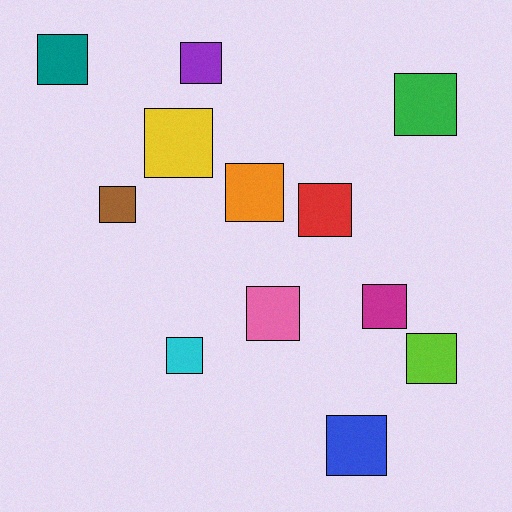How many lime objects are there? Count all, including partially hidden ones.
There is 1 lime object.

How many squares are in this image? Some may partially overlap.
There are 12 squares.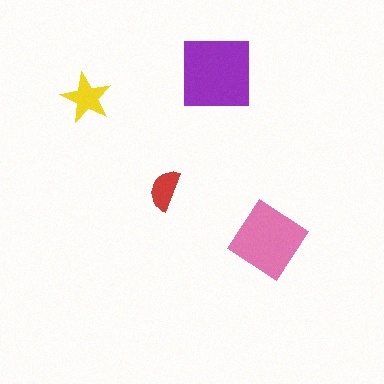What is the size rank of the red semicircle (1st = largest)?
4th.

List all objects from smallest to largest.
The red semicircle, the yellow star, the pink diamond, the purple square.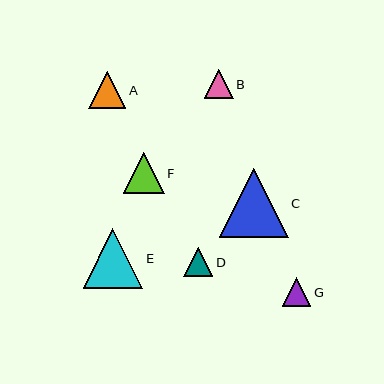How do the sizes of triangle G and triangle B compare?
Triangle G and triangle B are approximately the same size.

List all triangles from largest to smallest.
From largest to smallest: C, E, F, A, D, G, B.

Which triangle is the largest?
Triangle C is the largest with a size of approximately 69 pixels.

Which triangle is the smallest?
Triangle B is the smallest with a size of approximately 29 pixels.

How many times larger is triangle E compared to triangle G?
Triangle E is approximately 2.1 times the size of triangle G.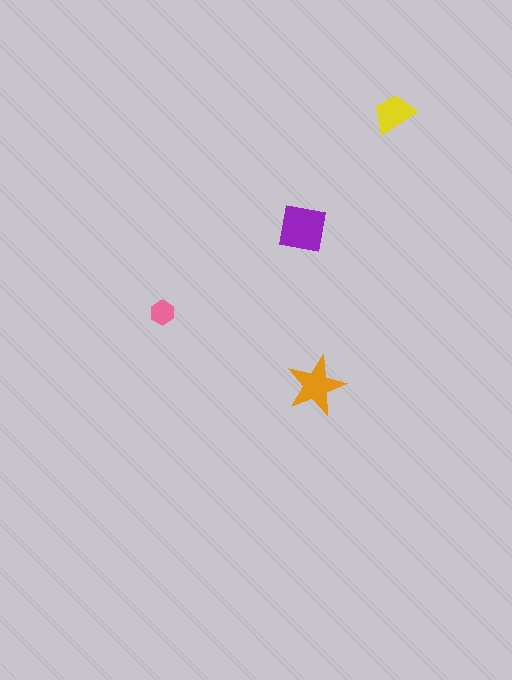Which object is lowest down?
The orange star is bottommost.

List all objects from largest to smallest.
The purple square, the orange star, the yellow trapezoid, the pink hexagon.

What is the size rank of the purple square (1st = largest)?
1st.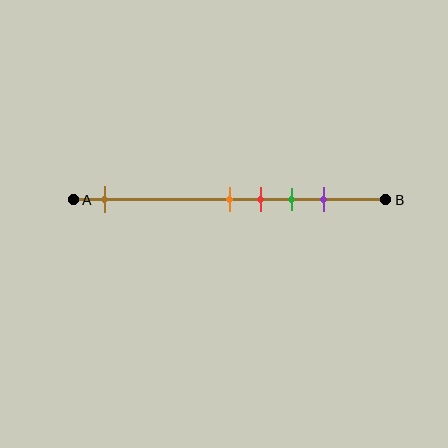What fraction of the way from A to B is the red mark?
The red mark is approximately 60% (0.6) of the way from A to B.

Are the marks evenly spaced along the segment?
No, the marks are not evenly spaced.